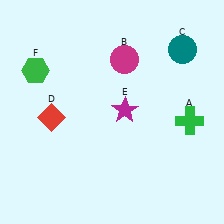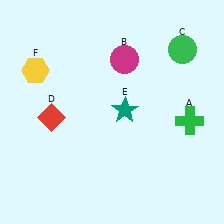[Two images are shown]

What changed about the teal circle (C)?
In Image 1, C is teal. In Image 2, it changed to green.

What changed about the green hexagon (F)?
In Image 1, F is green. In Image 2, it changed to yellow.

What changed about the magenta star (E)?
In Image 1, E is magenta. In Image 2, it changed to teal.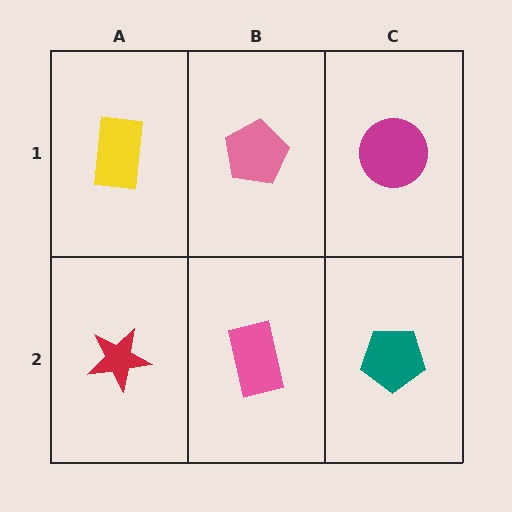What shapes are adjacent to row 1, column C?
A teal pentagon (row 2, column C), a pink pentagon (row 1, column B).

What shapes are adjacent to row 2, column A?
A yellow rectangle (row 1, column A), a pink rectangle (row 2, column B).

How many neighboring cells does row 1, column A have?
2.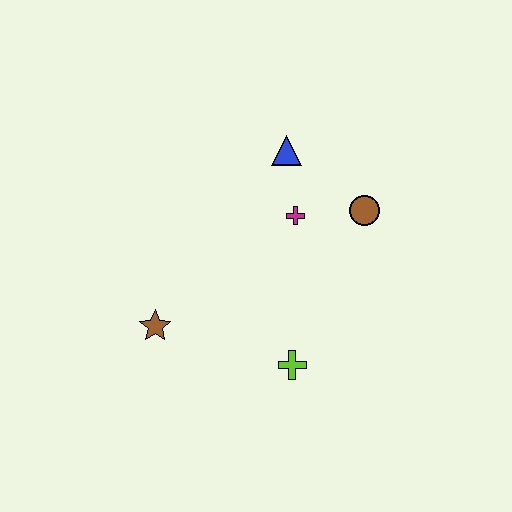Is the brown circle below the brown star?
No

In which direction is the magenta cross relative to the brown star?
The magenta cross is to the right of the brown star.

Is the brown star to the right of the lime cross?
No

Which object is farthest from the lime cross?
The blue triangle is farthest from the lime cross.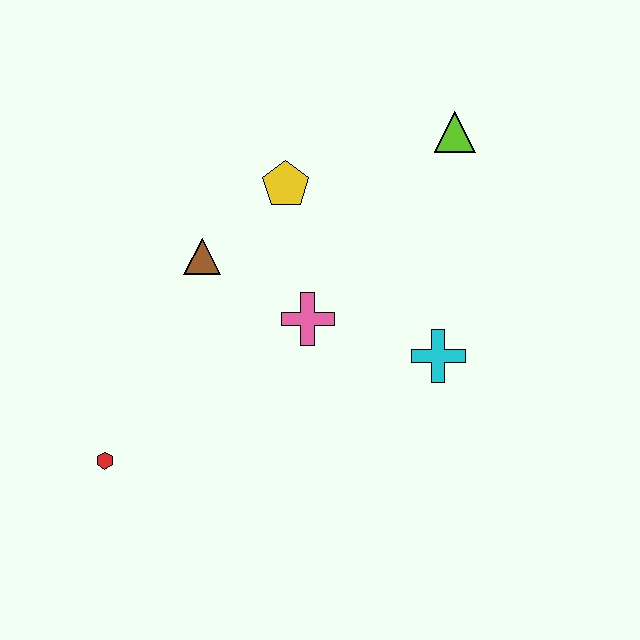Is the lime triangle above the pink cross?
Yes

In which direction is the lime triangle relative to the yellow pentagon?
The lime triangle is to the right of the yellow pentagon.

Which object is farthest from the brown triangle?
The lime triangle is farthest from the brown triangle.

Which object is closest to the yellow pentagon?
The brown triangle is closest to the yellow pentagon.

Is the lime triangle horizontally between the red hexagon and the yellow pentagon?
No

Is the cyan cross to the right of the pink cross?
Yes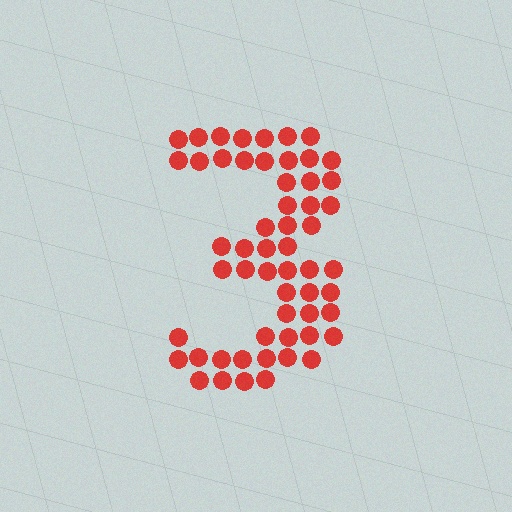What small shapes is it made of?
It is made of small circles.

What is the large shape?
The large shape is the digit 3.